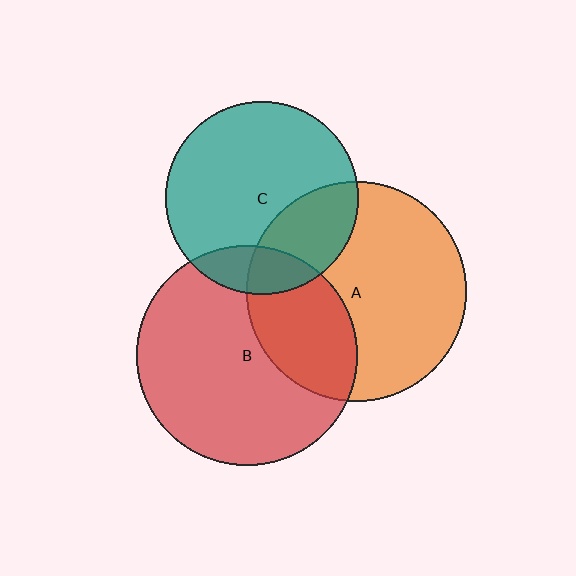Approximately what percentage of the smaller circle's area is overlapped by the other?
Approximately 30%.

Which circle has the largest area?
Circle B (red).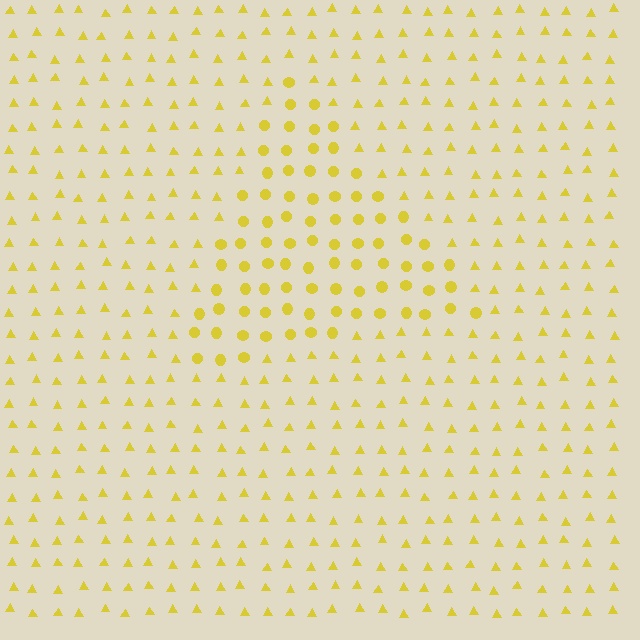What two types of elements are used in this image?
The image uses circles inside the triangle region and triangles outside it.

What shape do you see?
I see a triangle.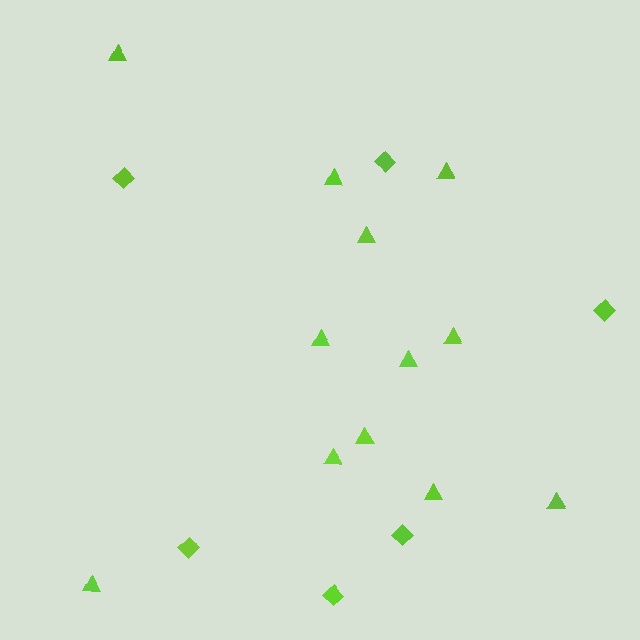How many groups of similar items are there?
There are 2 groups: one group of diamonds (6) and one group of triangles (12).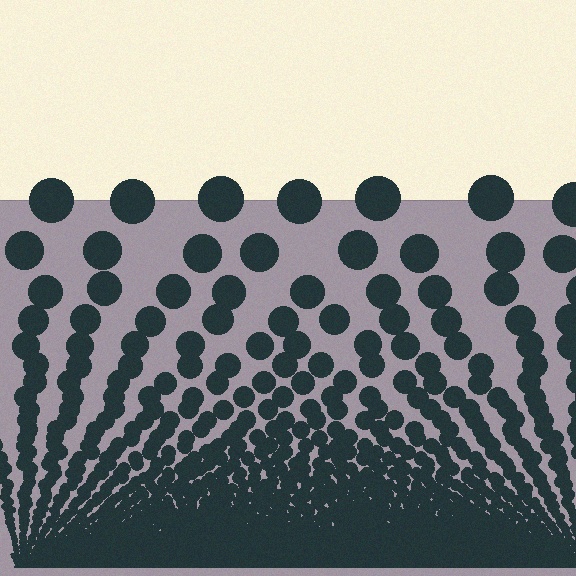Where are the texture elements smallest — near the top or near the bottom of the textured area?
Near the bottom.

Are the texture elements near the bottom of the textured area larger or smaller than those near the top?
Smaller. The gradient is inverted — elements near the bottom are smaller and denser.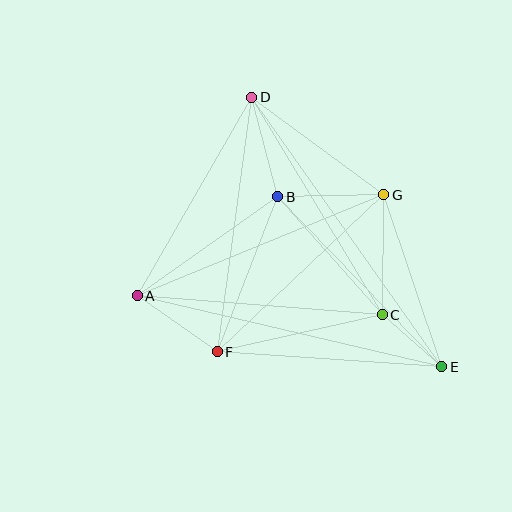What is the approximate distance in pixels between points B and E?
The distance between B and E is approximately 236 pixels.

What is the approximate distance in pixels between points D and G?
The distance between D and G is approximately 164 pixels.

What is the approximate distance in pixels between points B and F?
The distance between B and F is approximately 166 pixels.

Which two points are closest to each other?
Points C and E are closest to each other.